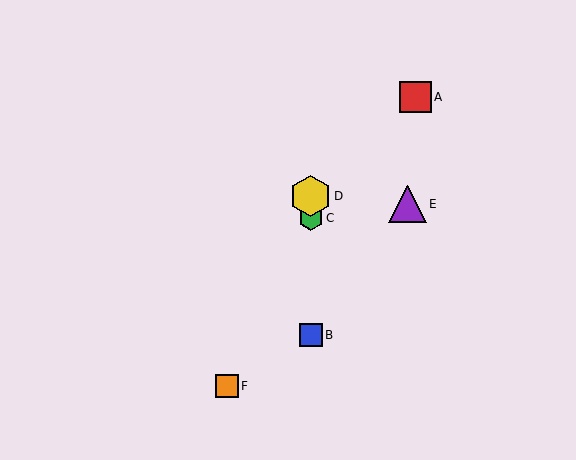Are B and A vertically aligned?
No, B is at x≈311 and A is at x≈416.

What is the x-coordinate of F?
Object F is at x≈227.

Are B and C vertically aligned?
Yes, both are at x≈311.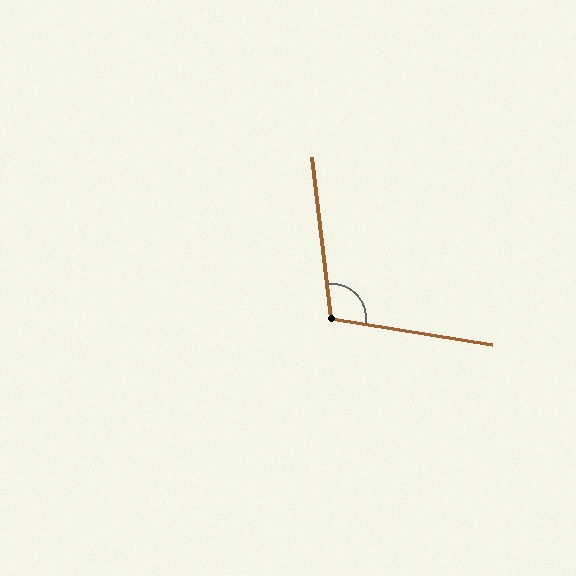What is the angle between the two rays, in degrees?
Approximately 106 degrees.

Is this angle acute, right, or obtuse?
It is obtuse.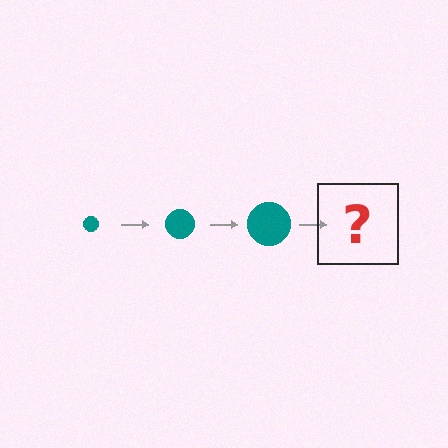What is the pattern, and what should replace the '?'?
The pattern is that the circle gets progressively larger each step. The '?' should be a teal circle, larger than the previous one.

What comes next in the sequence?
The next element should be a teal circle, larger than the previous one.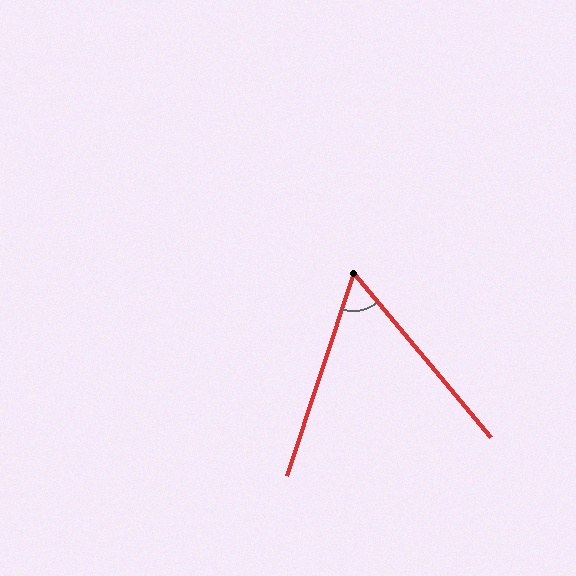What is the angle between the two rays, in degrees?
Approximately 58 degrees.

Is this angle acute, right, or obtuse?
It is acute.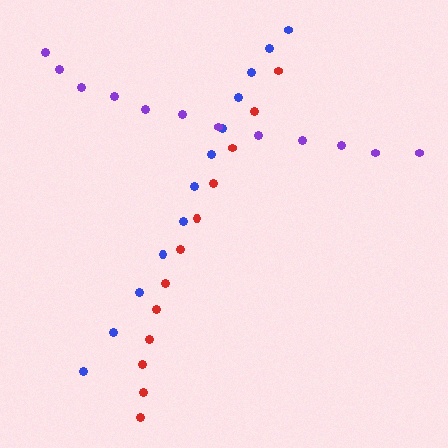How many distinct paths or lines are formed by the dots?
There are 3 distinct paths.